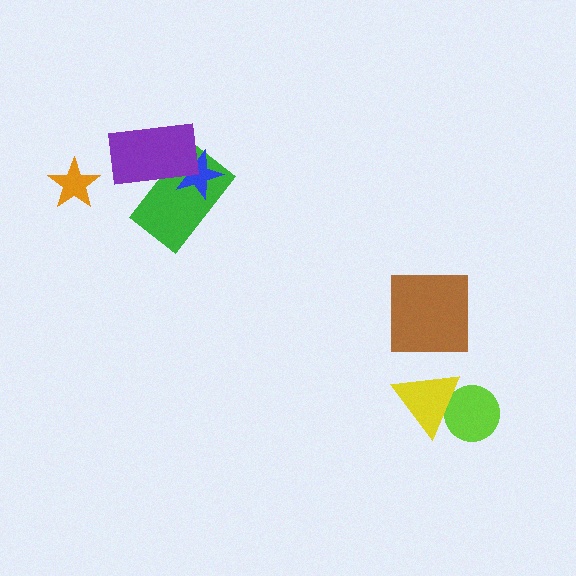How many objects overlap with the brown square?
0 objects overlap with the brown square.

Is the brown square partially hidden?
No, no other shape covers it.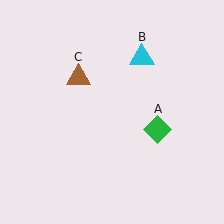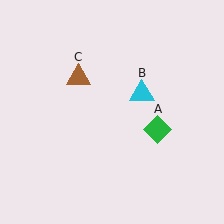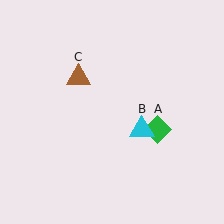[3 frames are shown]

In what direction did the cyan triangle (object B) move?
The cyan triangle (object B) moved down.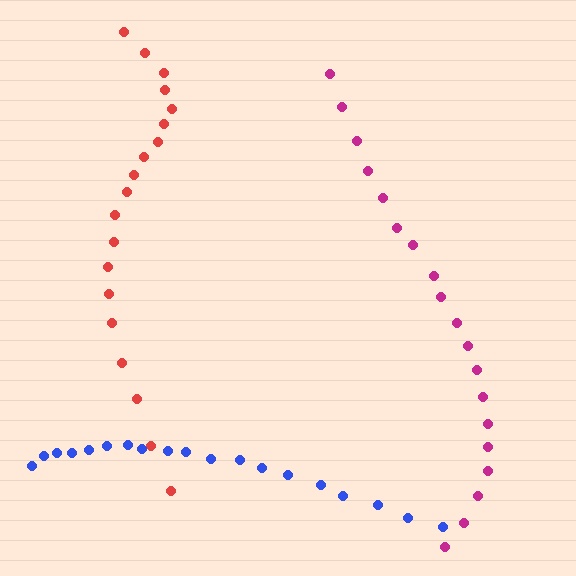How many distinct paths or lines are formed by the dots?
There are 3 distinct paths.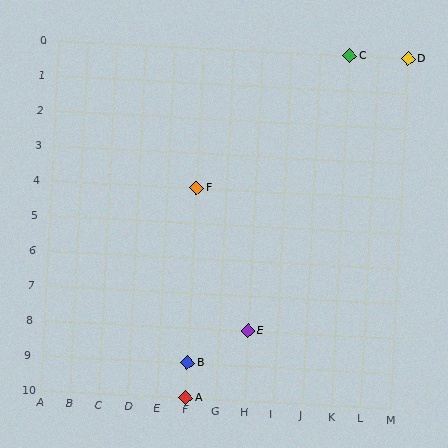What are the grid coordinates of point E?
Point E is at grid coordinates (H, 8).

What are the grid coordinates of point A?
Point A is at grid coordinates (F, 10).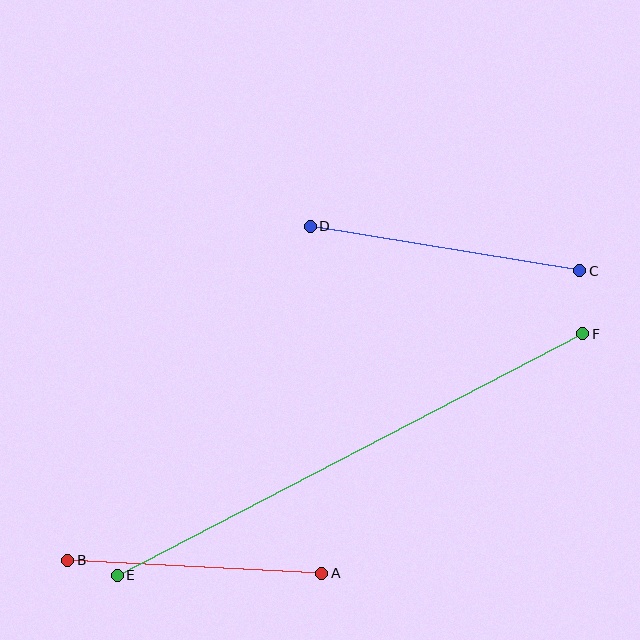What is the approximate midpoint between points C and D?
The midpoint is at approximately (445, 249) pixels.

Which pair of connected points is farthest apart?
Points E and F are farthest apart.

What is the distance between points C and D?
The distance is approximately 274 pixels.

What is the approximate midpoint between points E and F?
The midpoint is at approximately (350, 454) pixels.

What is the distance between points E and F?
The distance is approximately 524 pixels.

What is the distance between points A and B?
The distance is approximately 255 pixels.